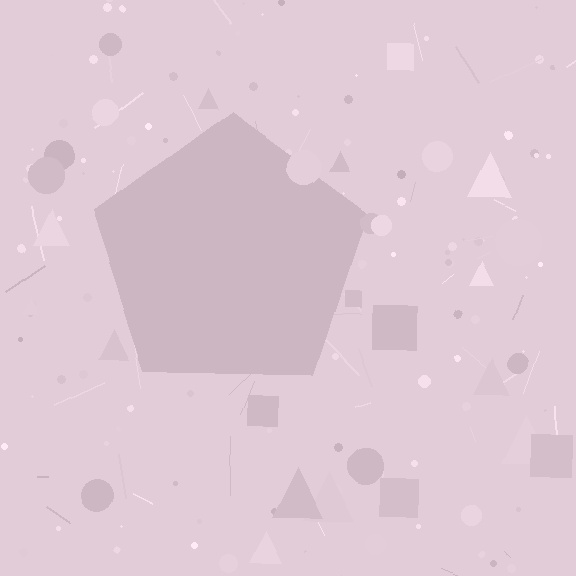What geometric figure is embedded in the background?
A pentagon is embedded in the background.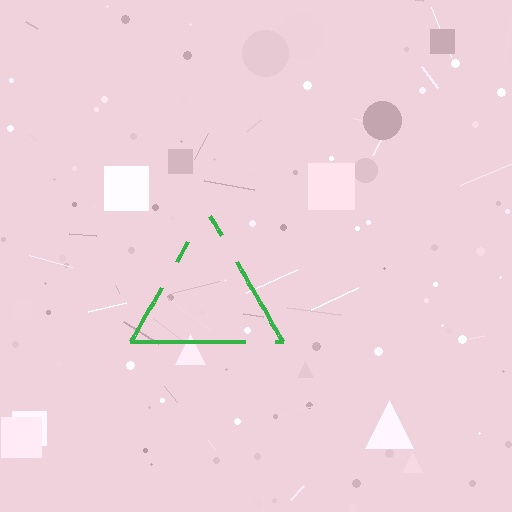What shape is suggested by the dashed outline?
The dashed outline suggests a triangle.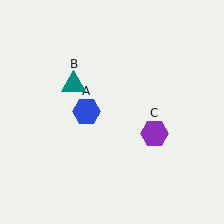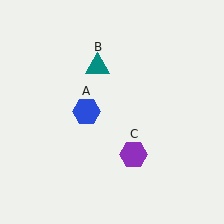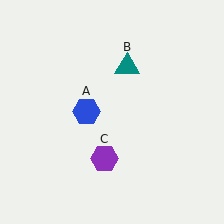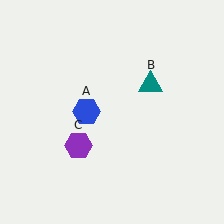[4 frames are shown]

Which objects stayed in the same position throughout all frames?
Blue hexagon (object A) remained stationary.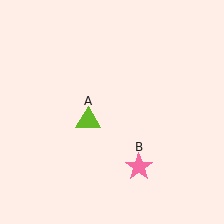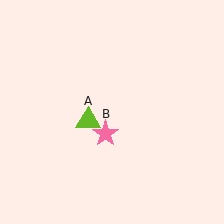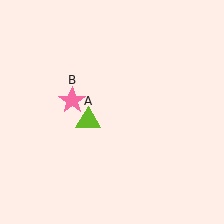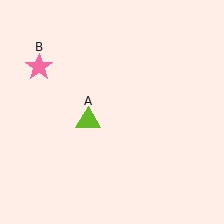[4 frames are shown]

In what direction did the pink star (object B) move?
The pink star (object B) moved up and to the left.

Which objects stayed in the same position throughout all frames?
Lime triangle (object A) remained stationary.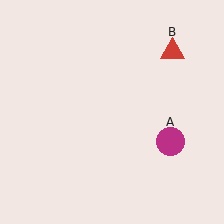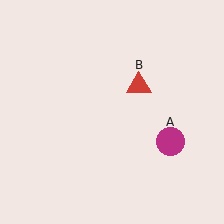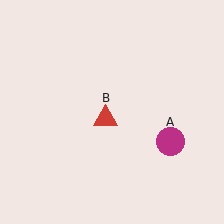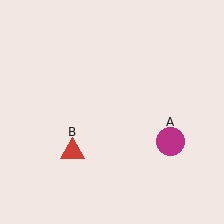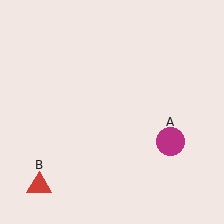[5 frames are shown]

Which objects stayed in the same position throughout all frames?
Magenta circle (object A) remained stationary.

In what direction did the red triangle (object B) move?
The red triangle (object B) moved down and to the left.